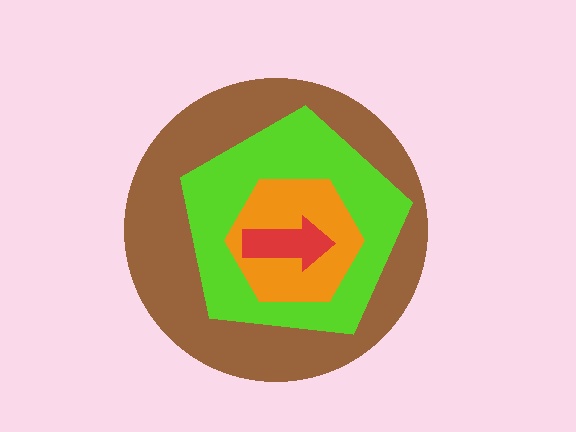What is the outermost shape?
The brown circle.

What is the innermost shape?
The red arrow.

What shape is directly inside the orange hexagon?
The red arrow.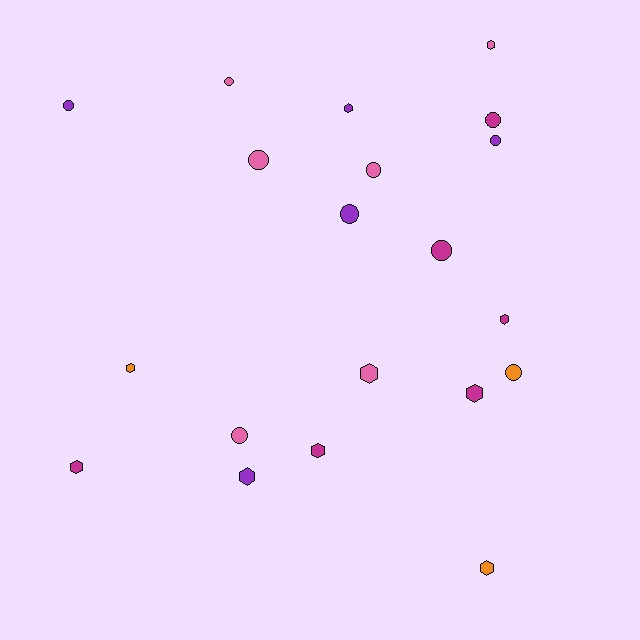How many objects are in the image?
There are 20 objects.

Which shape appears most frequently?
Circle, with 10 objects.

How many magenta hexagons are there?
There are 4 magenta hexagons.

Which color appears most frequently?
Pink, with 6 objects.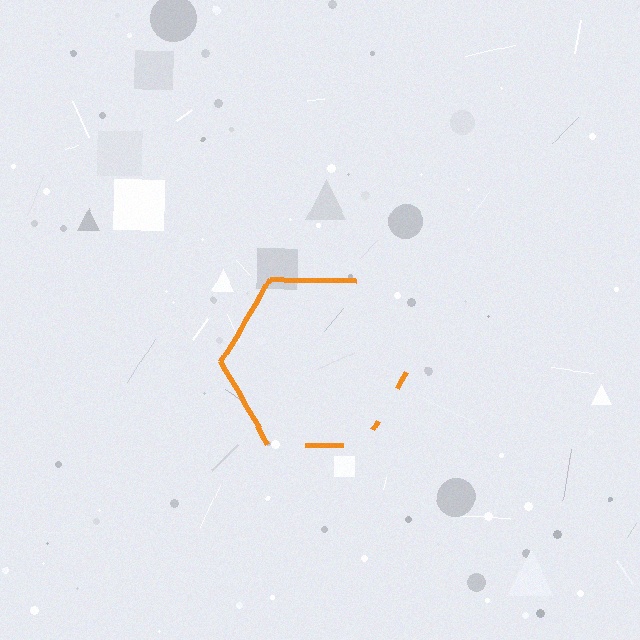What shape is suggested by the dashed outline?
The dashed outline suggests a hexagon.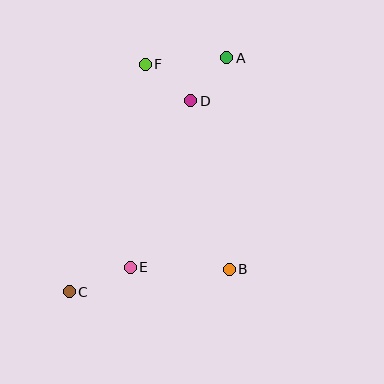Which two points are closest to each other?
Points A and D are closest to each other.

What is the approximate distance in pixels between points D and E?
The distance between D and E is approximately 177 pixels.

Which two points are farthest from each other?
Points A and C are farthest from each other.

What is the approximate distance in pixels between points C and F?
The distance between C and F is approximately 240 pixels.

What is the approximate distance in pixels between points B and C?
The distance between B and C is approximately 161 pixels.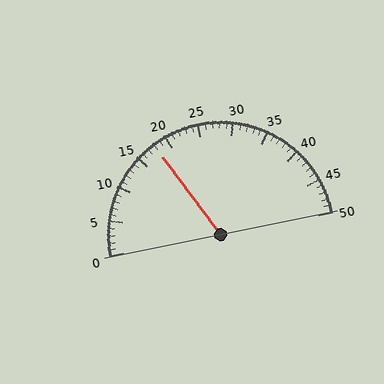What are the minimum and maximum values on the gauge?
The gauge ranges from 0 to 50.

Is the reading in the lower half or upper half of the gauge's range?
The reading is in the lower half of the range (0 to 50).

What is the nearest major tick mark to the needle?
The nearest major tick mark is 20.